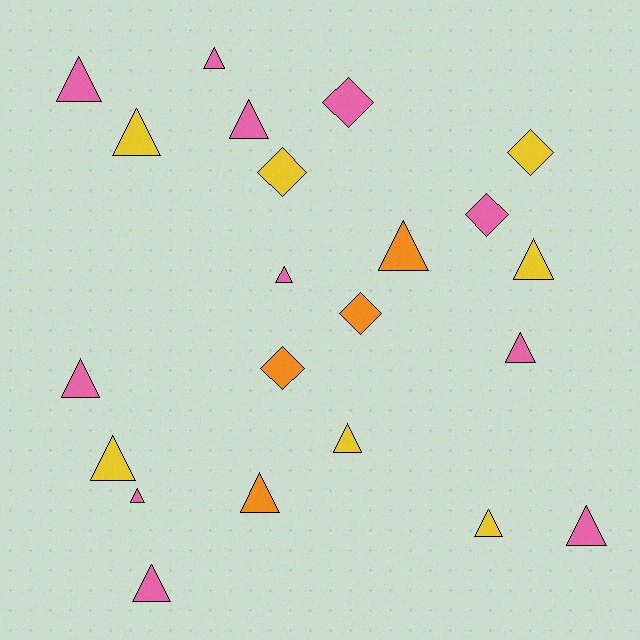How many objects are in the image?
There are 22 objects.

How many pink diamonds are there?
There are 2 pink diamonds.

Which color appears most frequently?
Pink, with 11 objects.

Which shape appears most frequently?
Triangle, with 16 objects.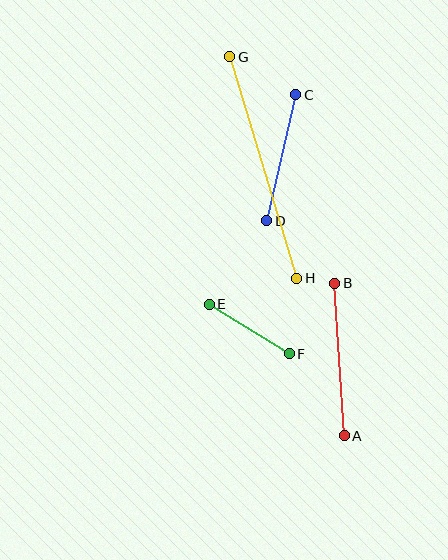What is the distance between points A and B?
The distance is approximately 153 pixels.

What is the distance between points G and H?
The distance is approximately 231 pixels.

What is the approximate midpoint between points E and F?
The midpoint is at approximately (249, 329) pixels.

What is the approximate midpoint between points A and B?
The midpoint is at approximately (340, 360) pixels.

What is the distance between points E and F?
The distance is approximately 94 pixels.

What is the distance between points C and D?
The distance is approximately 129 pixels.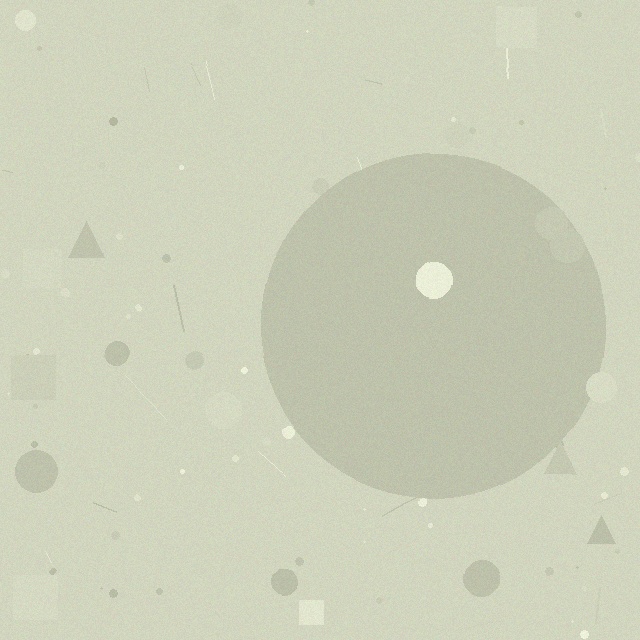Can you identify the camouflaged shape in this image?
The camouflaged shape is a circle.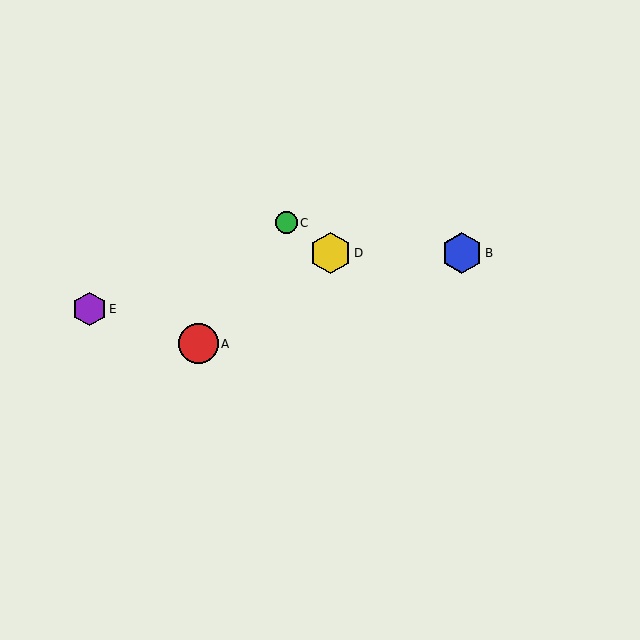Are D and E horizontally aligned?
No, D is at y≈253 and E is at y≈309.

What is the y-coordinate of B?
Object B is at y≈253.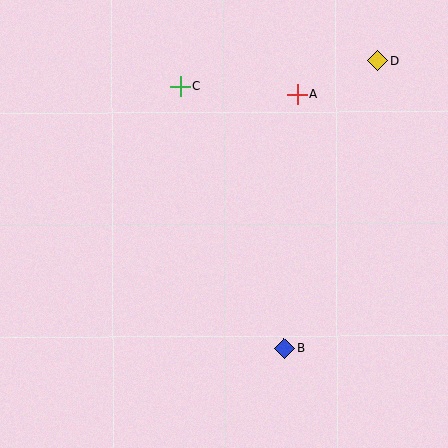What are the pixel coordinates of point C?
Point C is at (181, 87).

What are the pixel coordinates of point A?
Point A is at (297, 94).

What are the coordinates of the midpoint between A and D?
The midpoint between A and D is at (338, 77).